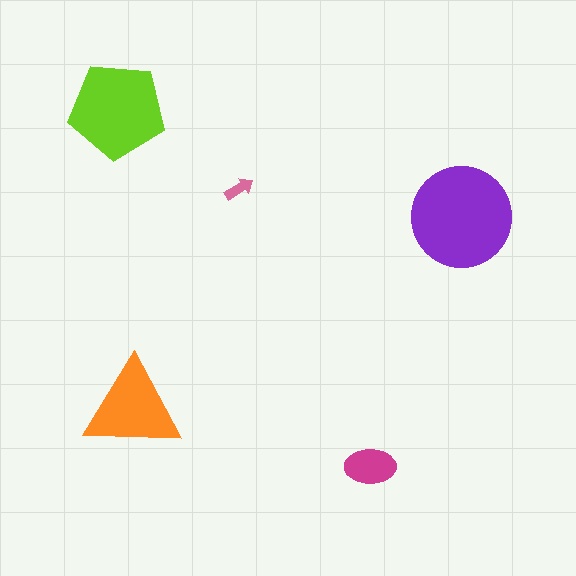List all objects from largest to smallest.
The purple circle, the lime pentagon, the orange triangle, the magenta ellipse, the pink arrow.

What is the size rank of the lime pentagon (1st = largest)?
2nd.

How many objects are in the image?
There are 5 objects in the image.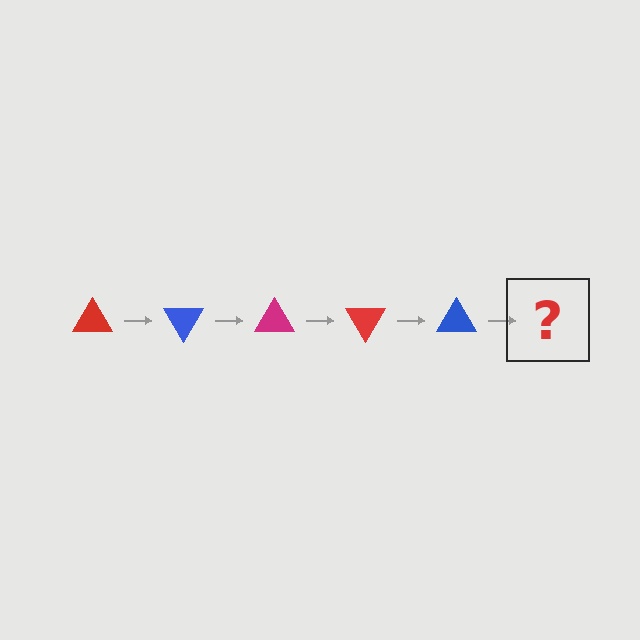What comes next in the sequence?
The next element should be a magenta triangle, rotated 300 degrees from the start.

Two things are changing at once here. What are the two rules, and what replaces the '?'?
The two rules are that it rotates 60 degrees each step and the color cycles through red, blue, and magenta. The '?' should be a magenta triangle, rotated 300 degrees from the start.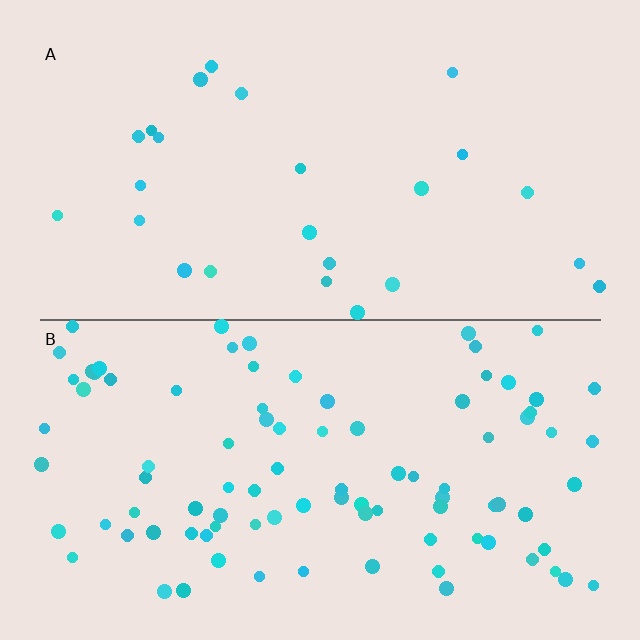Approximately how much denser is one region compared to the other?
Approximately 3.7× — region B over region A.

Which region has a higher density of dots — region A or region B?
B (the bottom).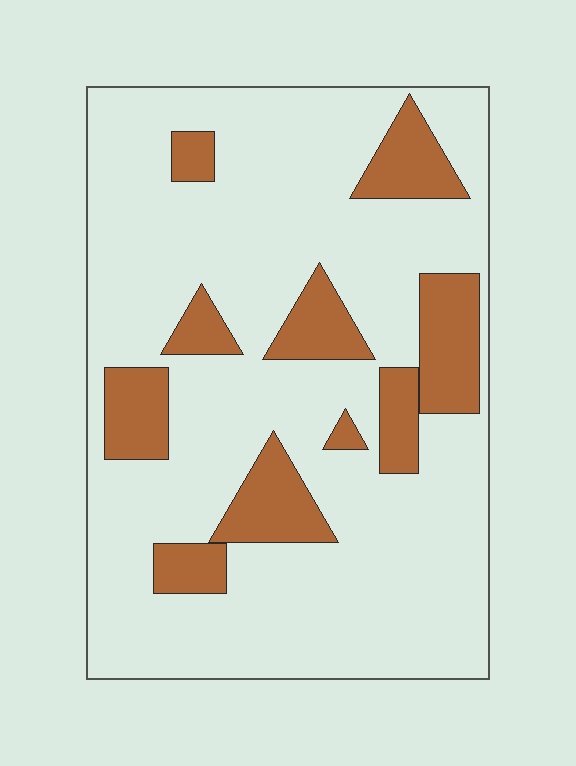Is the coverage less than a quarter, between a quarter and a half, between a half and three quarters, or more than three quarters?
Less than a quarter.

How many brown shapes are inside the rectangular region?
10.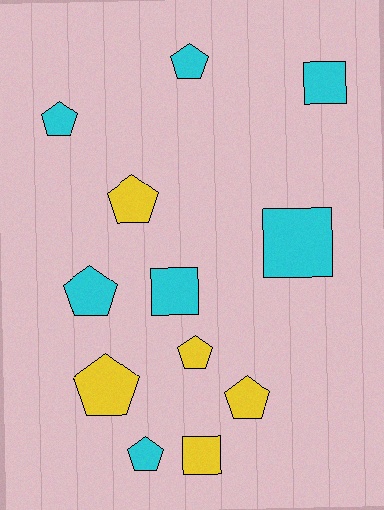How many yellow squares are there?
There is 1 yellow square.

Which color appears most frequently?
Cyan, with 7 objects.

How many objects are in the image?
There are 12 objects.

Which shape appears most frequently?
Pentagon, with 8 objects.